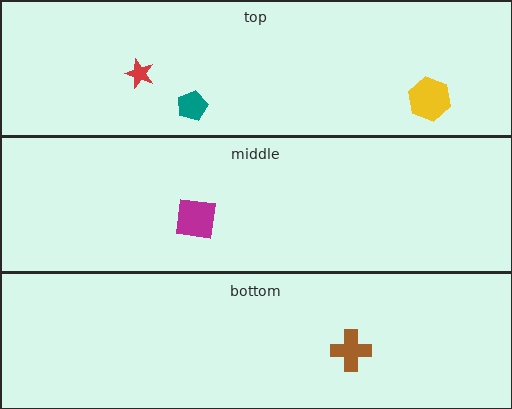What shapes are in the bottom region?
The brown cross.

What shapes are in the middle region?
The magenta square.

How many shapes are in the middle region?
1.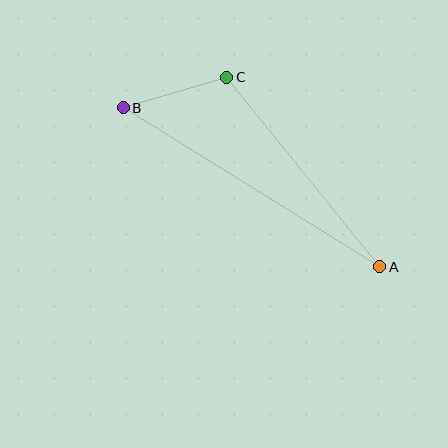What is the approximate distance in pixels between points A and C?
The distance between A and C is approximately 243 pixels.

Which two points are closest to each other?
Points B and C are closest to each other.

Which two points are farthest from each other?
Points A and B are farthest from each other.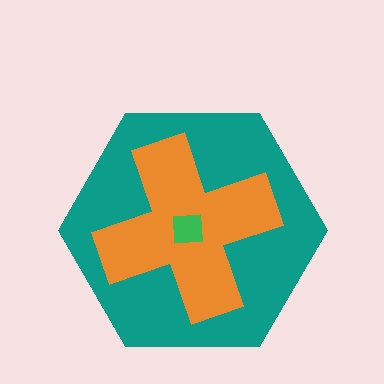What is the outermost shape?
The teal hexagon.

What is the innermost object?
The green square.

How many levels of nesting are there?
3.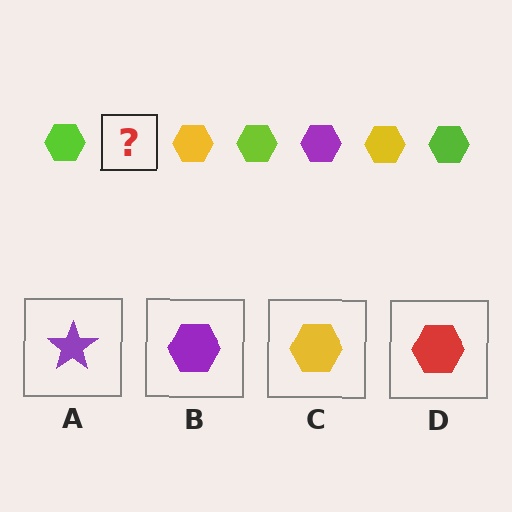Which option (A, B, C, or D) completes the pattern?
B.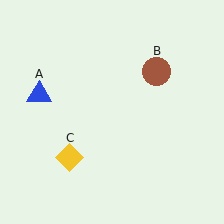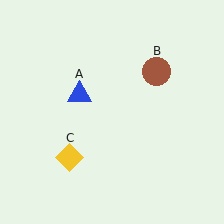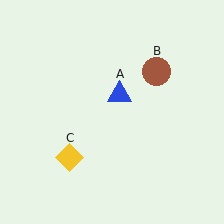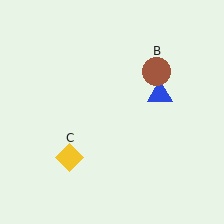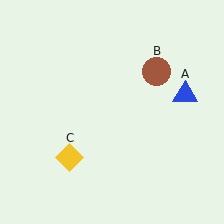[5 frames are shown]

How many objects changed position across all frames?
1 object changed position: blue triangle (object A).